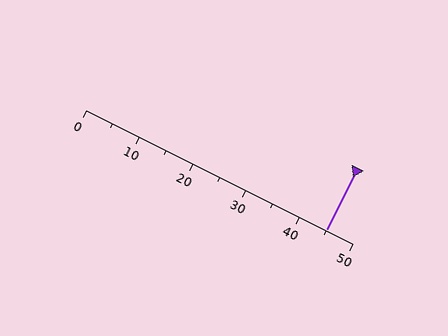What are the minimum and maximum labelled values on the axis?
The axis runs from 0 to 50.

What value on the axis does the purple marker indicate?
The marker indicates approximately 45.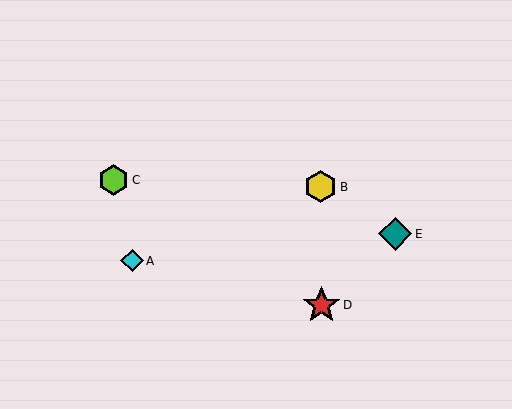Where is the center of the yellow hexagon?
The center of the yellow hexagon is at (321, 187).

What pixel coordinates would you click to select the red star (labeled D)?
Click at (321, 305) to select the red star D.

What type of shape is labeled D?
Shape D is a red star.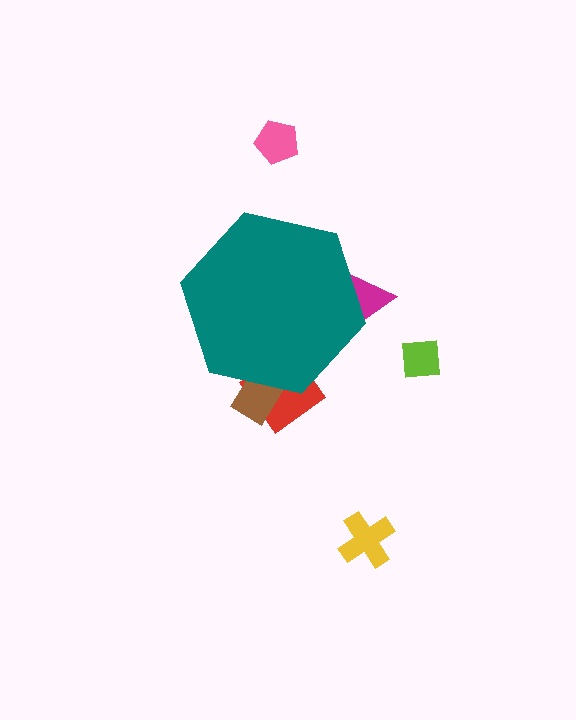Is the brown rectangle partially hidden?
Yes, the brown rectangle is partially hidden behind the teal hexagon.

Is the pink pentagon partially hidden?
No, the pink pentagon is fully visible.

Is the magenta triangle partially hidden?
Yes, the magenta triangle is partially hidden behind the teal hexagon.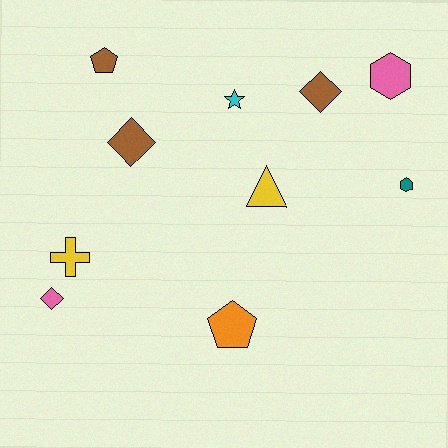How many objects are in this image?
There are 10 objects.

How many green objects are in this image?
There are no green objects.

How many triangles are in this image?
There is 1 triangle.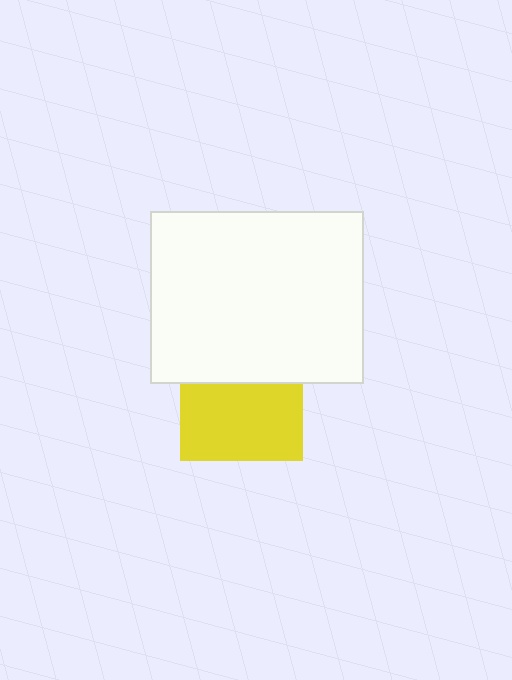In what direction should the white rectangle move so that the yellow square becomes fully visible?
The white rectangle should move up. That is the shortest direction to clear the overlap and leave the yellow square fully visible.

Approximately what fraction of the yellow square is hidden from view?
Roughly 37% of the yellow square is hidden behind the white rectangle.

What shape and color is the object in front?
The object in front is a white rectangle.